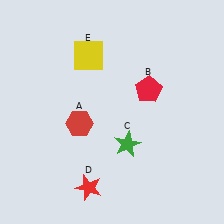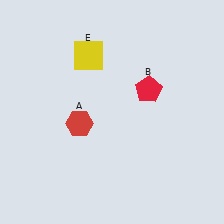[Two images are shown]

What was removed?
The green star (C), the red star (D) were removed in Image 2.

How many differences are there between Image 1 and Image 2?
There are 2 differences between the two images.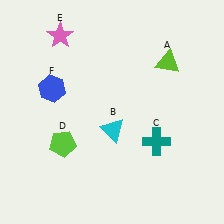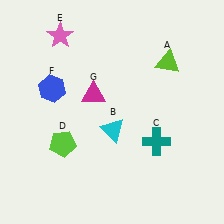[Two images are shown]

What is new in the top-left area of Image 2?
A magenta triangle (G) was added in the top-left area of Image 2.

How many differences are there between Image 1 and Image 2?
There is 1 difference between the two images.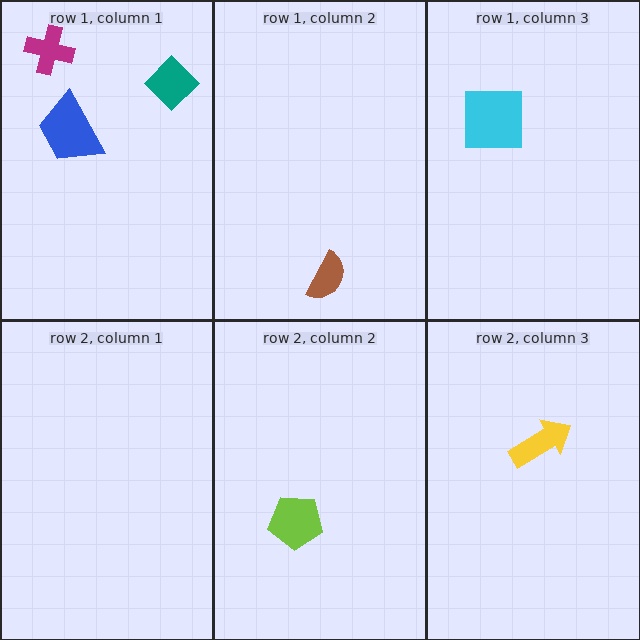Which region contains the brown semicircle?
The row 1, column 2 region.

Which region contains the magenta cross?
The row 1, column 1 region.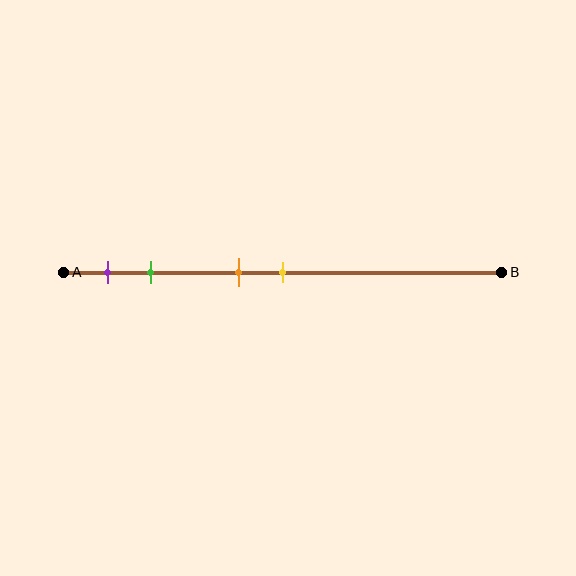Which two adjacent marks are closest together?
The orange and yellow marks are the closest adjacent pair.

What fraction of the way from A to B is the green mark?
The green mark is approximately 20% (0.2) of the way from A to B.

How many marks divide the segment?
There are 4 marks dividing the segment.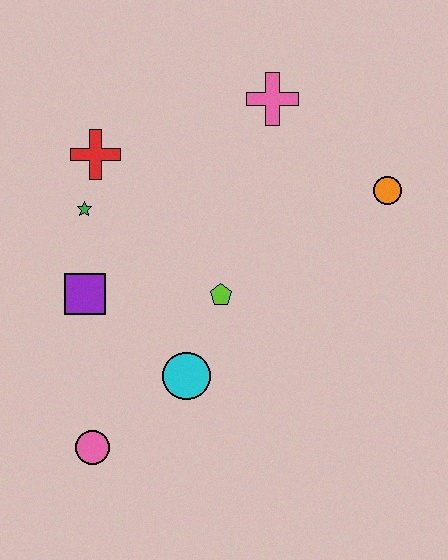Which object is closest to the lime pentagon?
The cyan circle is closest to the lime pentagon.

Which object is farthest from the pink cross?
The pink circle is farthest from the pink cross.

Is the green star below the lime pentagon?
No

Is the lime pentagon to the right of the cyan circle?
Yes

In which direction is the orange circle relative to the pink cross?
The orange circle is to the right of the pink cross.